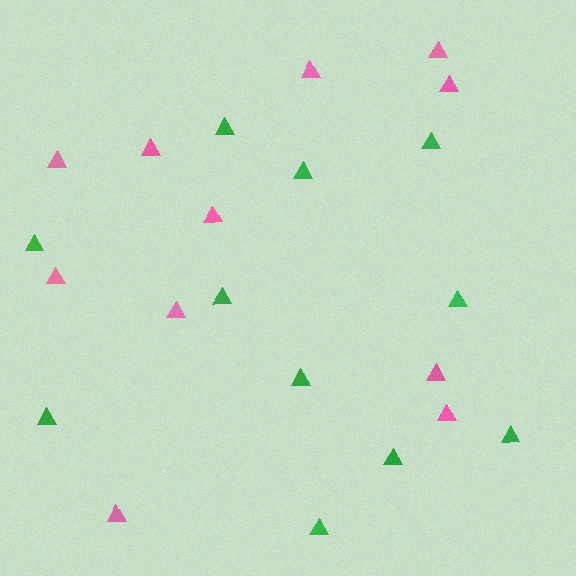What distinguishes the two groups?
There are 2 groups: one group of green triangles (11) and one group of pink triangles (11).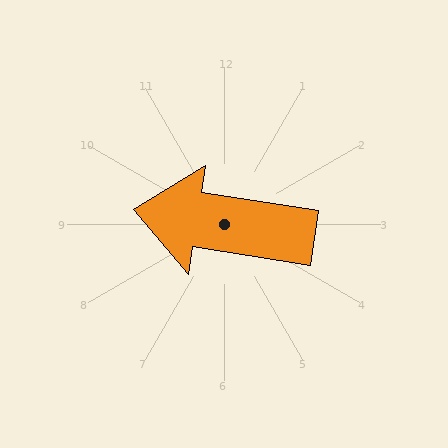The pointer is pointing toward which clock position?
Roughly 9 o'clock.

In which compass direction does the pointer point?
West.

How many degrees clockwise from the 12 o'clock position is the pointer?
Approximately 279 degrees.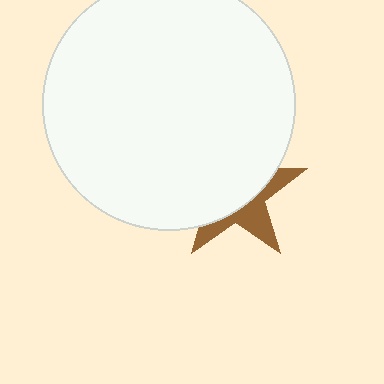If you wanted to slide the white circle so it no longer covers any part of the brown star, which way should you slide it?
Slide it up — that is the most direct way to separate the two shapes.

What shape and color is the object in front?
The object in front is a white circle.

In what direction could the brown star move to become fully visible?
The brown star could move down. That would shift it out from behind the white circle entirely.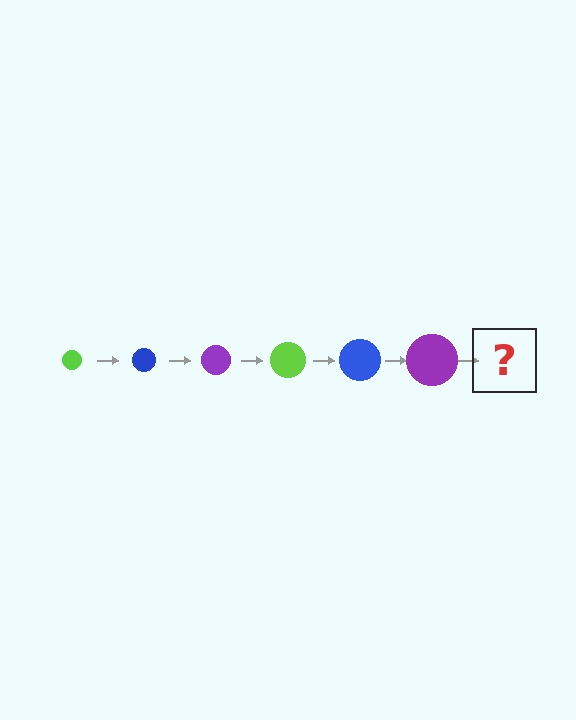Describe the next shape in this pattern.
It should be a lime circle, larger than the previous one.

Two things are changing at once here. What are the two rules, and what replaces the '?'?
The two rules are that the circle grows larger each step and the color cycles through lime, blue, and purple. The '?' should be a lime circle, larger than the previous one.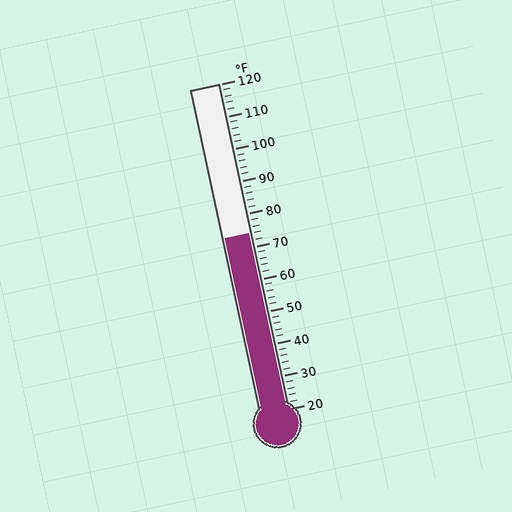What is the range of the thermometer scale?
The thermometer scale ranges from 20°F to 120°F.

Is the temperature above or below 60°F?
The temperature is above 60°F.